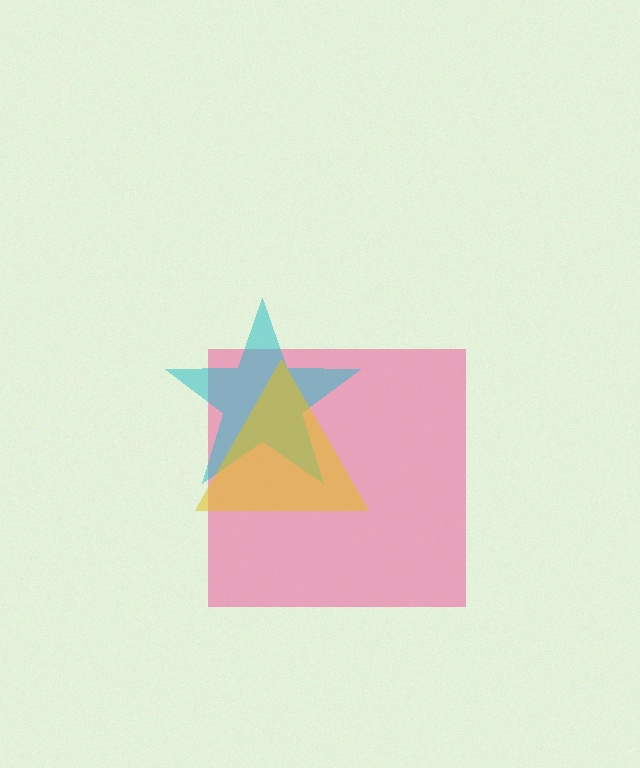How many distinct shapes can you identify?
There are 3 distinct shapes: a pink square, a cyan star, a yellow triangle.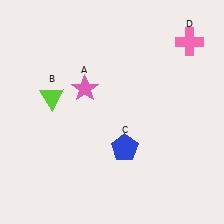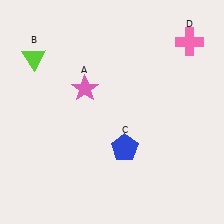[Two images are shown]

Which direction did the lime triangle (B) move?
The lime triangle (B) moved up.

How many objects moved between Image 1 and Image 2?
1 object moved between the two images.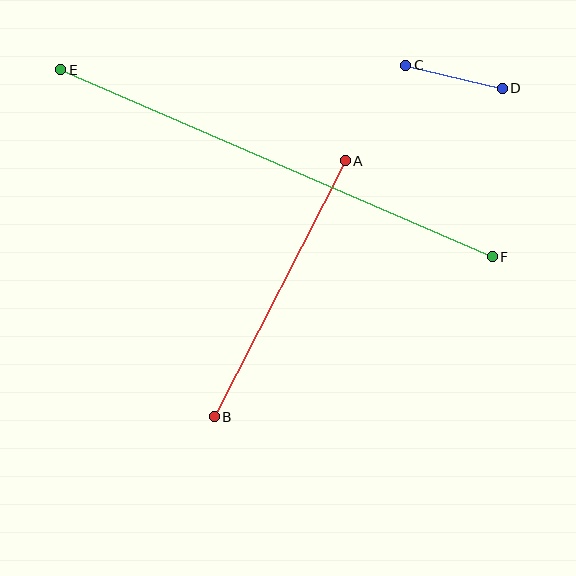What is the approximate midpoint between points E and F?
The midpoint is at approximately (277, 163) pixels.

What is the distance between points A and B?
The distance is approximately 288 pixels.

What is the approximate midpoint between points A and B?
The midpoint is at approximately (280, 289) pixels.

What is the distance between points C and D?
The distance is approximately 99 pixels.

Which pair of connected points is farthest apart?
Points E and F are farthest apart.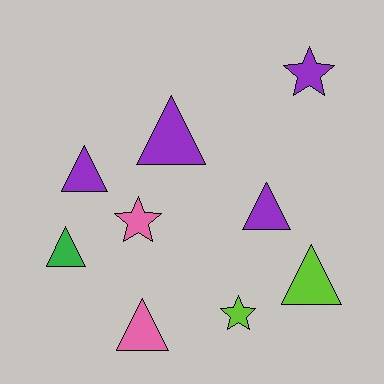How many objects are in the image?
There are 9 objects.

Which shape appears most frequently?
Triangle, with 6 objects.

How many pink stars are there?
There is 1 pink star.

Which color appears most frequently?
Purple, with 4 objects.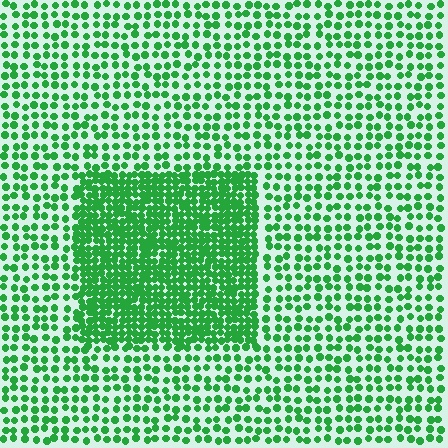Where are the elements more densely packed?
The elements are more densely packed inside the rectangle boundary.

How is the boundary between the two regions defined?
The boundary is defined by a change in element density (approximately 2.3x ratio). All elements are the same color, size, and shape.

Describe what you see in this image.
The image contains small green elements arranged at two different densities. A rectangle-shaped region is visible where the elements are more densely packed than the surrounding area.